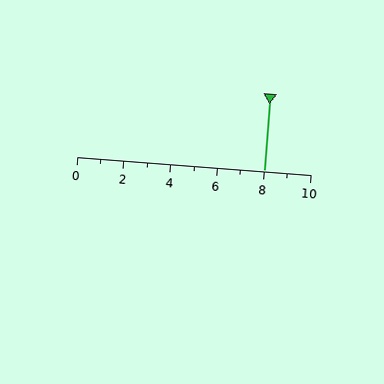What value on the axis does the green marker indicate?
The marker indicates approximately 8.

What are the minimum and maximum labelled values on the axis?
The axis runs from 0 to 10.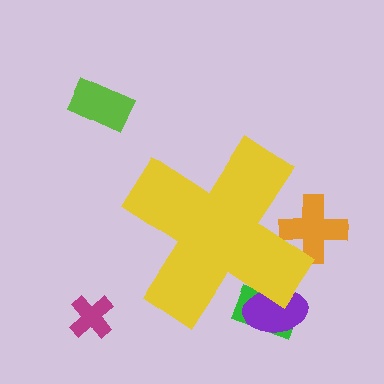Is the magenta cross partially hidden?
No, the magenta cross is fully visible.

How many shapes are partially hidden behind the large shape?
3 shapes are partially hidden.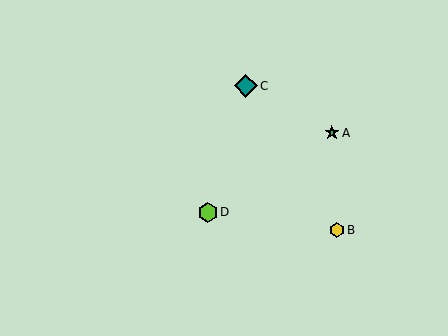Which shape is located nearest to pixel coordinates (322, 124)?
The green star (labeled A) at (332, 133) is nearest to that location.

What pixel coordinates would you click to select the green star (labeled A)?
Click at (332, 133) to select the green star A.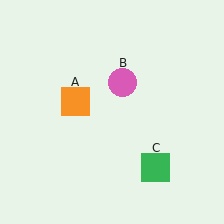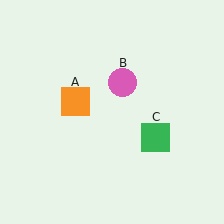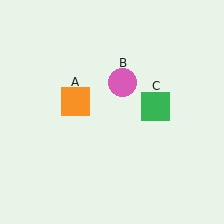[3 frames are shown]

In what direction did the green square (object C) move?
The green square (object C) moved up.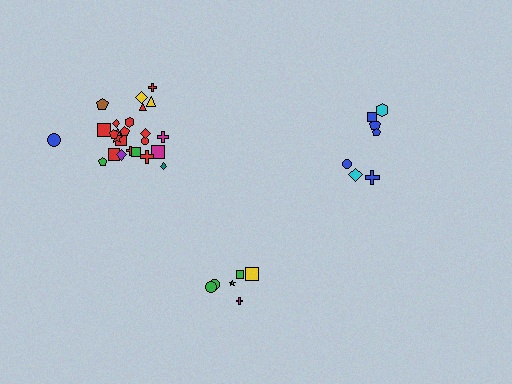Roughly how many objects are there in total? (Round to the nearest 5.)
Roughly 40 objects in total.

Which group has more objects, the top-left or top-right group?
The top-left group.